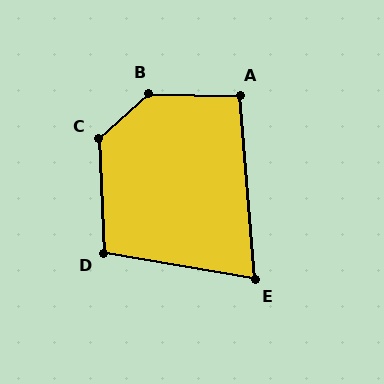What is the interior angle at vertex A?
Approximately 96 degrees (obtuse).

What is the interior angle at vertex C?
Approximately 129 degrees (obtuse).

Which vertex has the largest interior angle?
B, at approximately 137 degrees.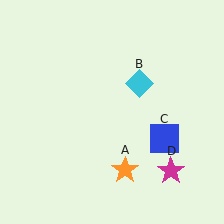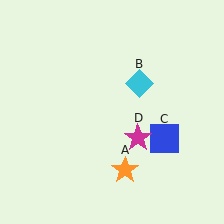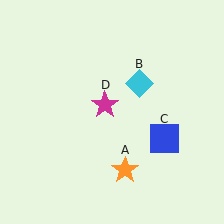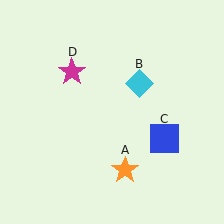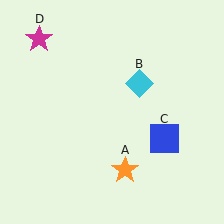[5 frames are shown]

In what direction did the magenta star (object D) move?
The magenta star (object D) moved up and to the left.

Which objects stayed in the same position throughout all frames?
Orange star (object A) and cyan diamond (object B) and blue square (object C) remained stationary.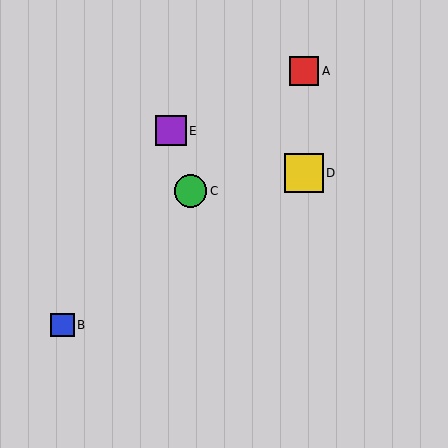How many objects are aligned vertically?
2 objects (A, D) are aligned vertically.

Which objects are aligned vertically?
Objects A, D are aligned vertically.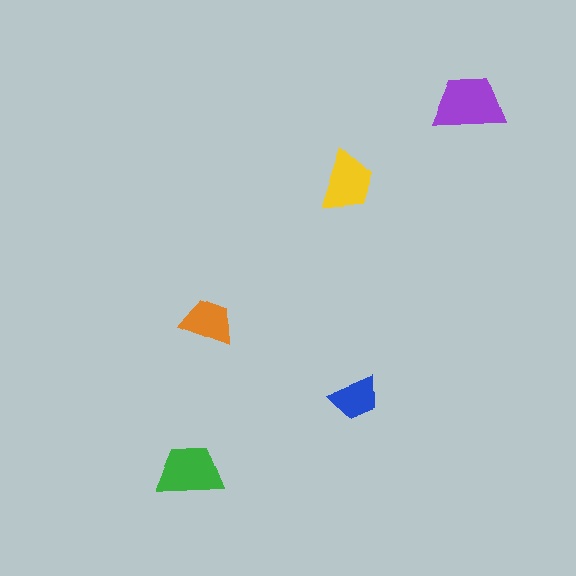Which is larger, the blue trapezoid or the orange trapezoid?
The orange one.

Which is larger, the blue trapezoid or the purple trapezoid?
The purple one.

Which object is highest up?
The purple trapezoid is topmost.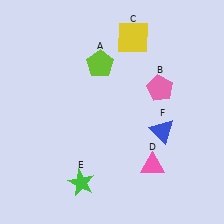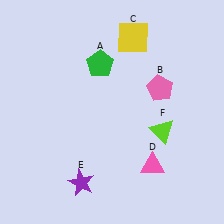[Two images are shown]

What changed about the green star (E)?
In Image 1, E is green. In Image 2, it changed to purple.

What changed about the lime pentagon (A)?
In Image 1, A is lime. In Image 2, it changed to green.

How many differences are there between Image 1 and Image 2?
There are 3 differences between the two images.